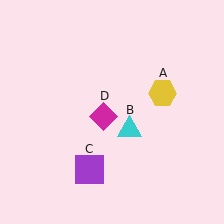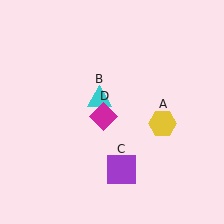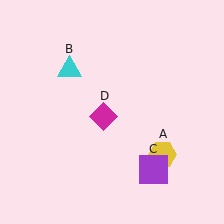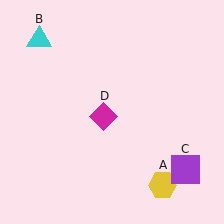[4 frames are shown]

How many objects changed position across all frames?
3 objects changed position: yellow hexagon (object A), cyan triangle (object B), purple square (object C).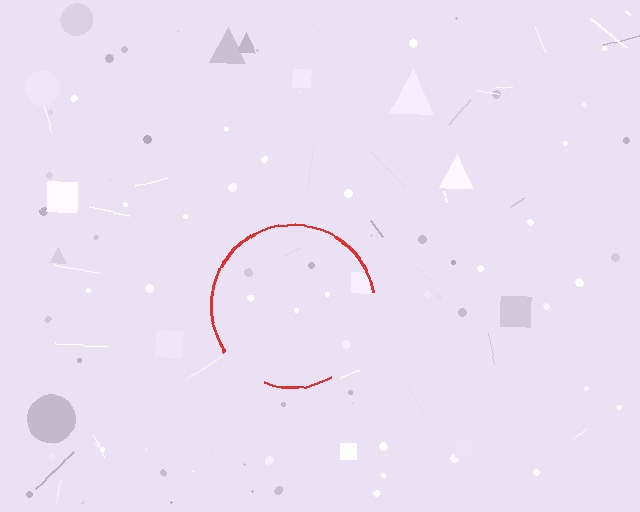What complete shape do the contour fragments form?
The contour fragments form a circle.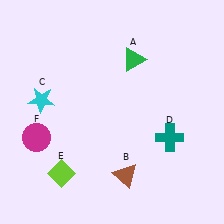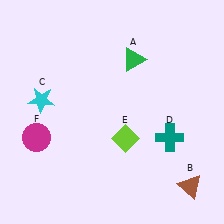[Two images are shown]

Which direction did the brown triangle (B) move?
The brown triangle (B) moved right.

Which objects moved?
The objects that moved are: the brown triangle (B), the lime diamond (E).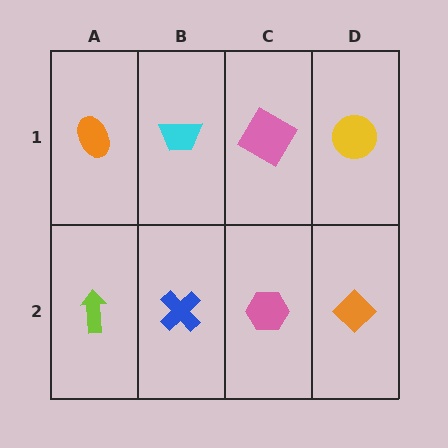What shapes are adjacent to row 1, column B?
A blue cross (row 2, column B), an orange ellipse (row 1, column A), a pink diamond (row 1, column C).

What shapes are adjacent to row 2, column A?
An orange ellipse (row 1, column A), a blue cross (row 2, column B).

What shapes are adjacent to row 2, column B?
A cyan trapezoid (row 1, column B), a lime arrow (row 2, column A), a pink hexagon (row 2, column C).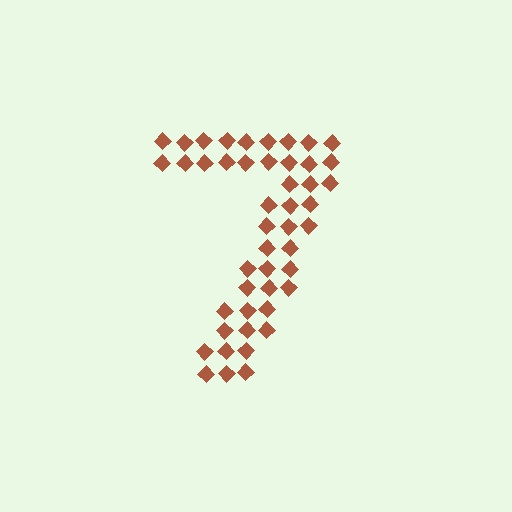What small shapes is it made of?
It is made of small diamonds.